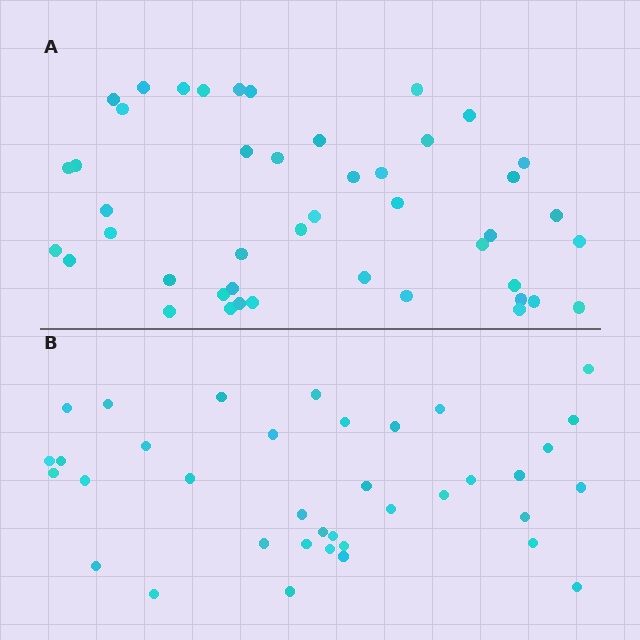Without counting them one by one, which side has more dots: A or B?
Region A (the top region) has more dots.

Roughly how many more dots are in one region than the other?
Region A has roughly 8 or so more dots than region B.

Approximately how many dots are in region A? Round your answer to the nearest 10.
About 40 dots. (The exact count is 45, which rounds to 40.)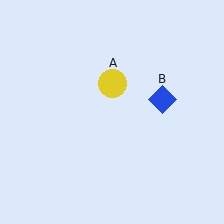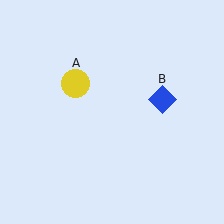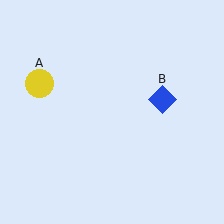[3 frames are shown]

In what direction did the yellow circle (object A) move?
The yellow circle (object A) moved left.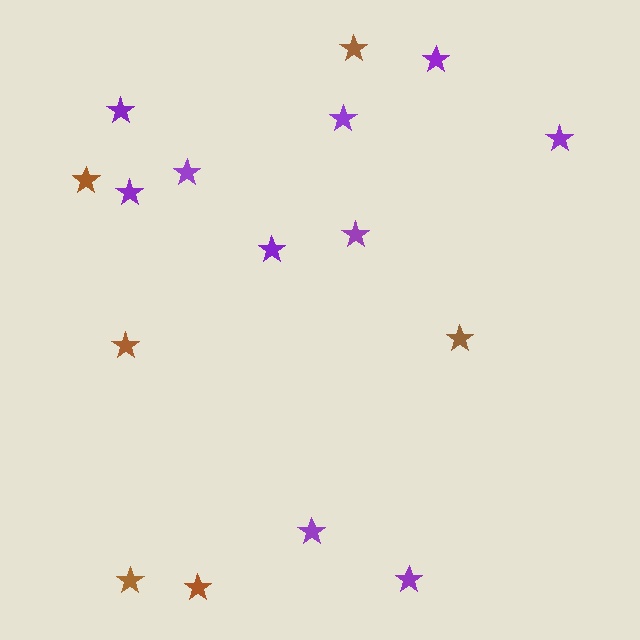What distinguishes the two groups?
There are 2 groups: one group of purple stars (10) and one group of brown stars (6).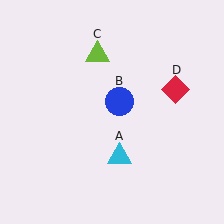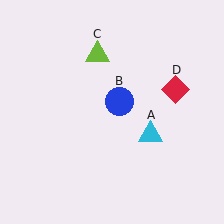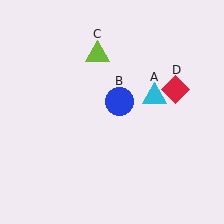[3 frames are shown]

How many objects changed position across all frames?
1 object changed position: cyan triangle (object A).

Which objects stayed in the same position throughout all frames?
Blue circle (object B) and lime triangle (object C) and red diamond (object D) remained stationary.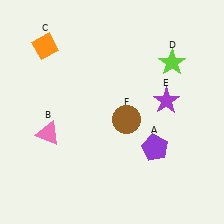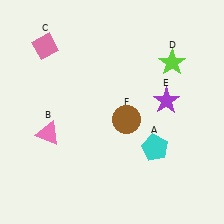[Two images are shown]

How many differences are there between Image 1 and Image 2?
There are 2 differences between the two images.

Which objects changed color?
A changed from purple to cyan. C changed from orange to pink.